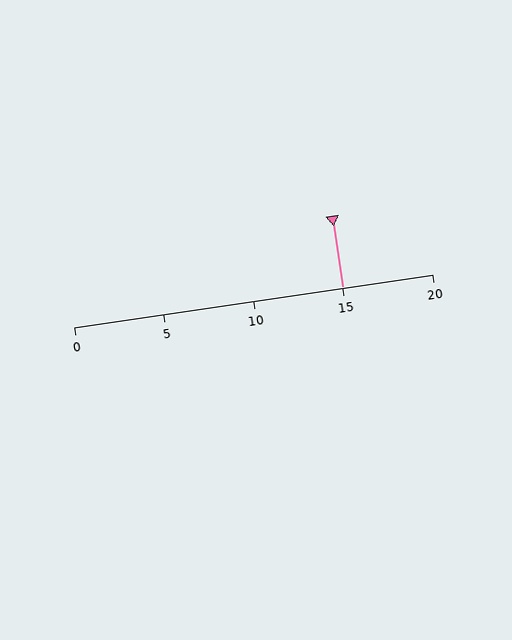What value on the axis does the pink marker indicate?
The marker indicates approximately 15.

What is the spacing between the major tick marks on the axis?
The major ticks are spaced 5 apart.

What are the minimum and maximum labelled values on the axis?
The axis runs from 0 to 20.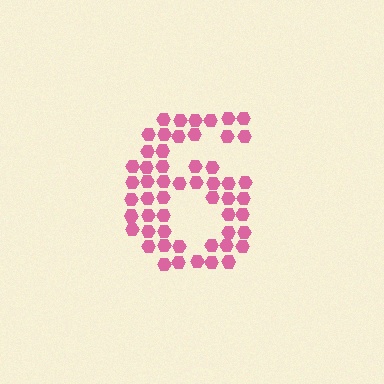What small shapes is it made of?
It is made of small hexagons.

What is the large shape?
The large shape is the digit 6.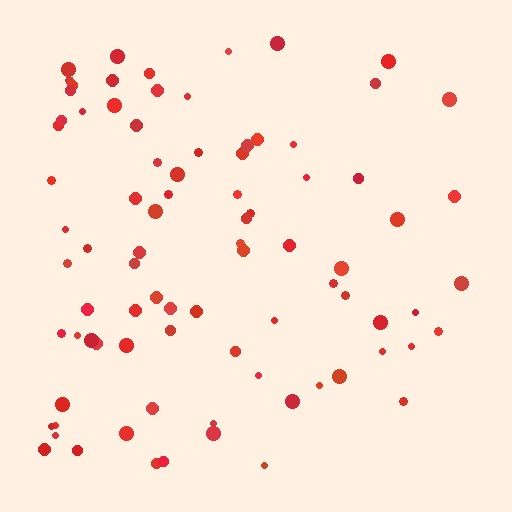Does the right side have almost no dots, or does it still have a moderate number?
Still a moderate number, just noticeably fewer than the left.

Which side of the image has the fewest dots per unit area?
The right.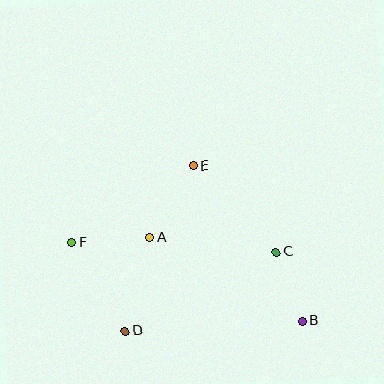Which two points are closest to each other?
Points B and C are closest to each other.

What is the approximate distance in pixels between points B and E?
The distance between B and E is approximately 190 pixels.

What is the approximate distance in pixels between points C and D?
The distance between C and D is approximately 170 pixels.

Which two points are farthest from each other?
Points B and F are farthest from each other.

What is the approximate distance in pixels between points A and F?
The distance between A and F is approximately 78 pixels.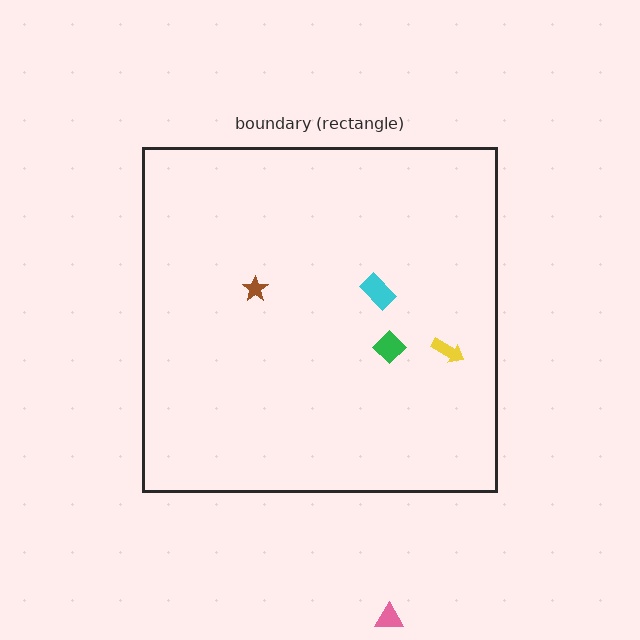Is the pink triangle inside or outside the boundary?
Outside.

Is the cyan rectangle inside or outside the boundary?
Inside.